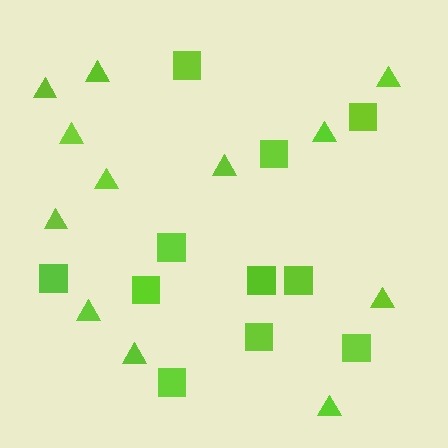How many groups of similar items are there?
There are 2 groups: one group of squares (11) and one group of triangles (12).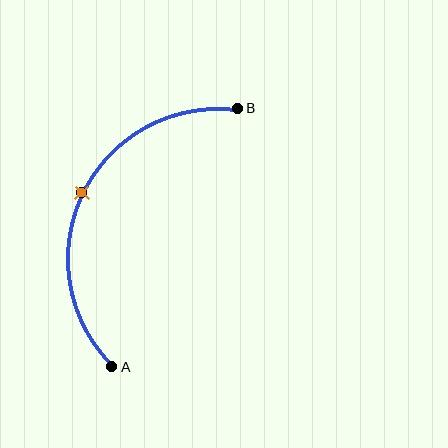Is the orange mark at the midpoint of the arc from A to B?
Yes. The orange mark lies on the arc at equal arc-length from both A and B — it is the arc midpoint.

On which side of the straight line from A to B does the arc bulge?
The arc bulges to the left of the straight line connecting A and B.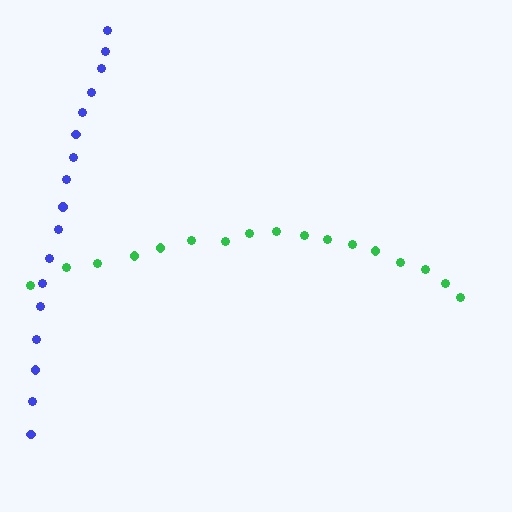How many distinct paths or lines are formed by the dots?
There are 2 distinct paths.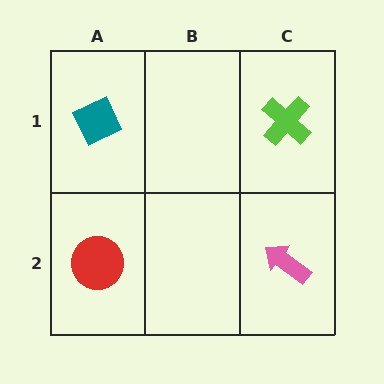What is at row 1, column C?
A lime cross.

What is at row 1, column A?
A teal diamond.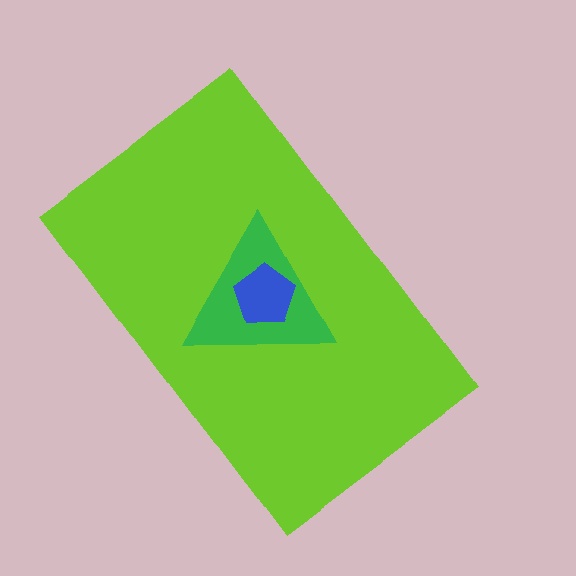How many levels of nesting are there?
3.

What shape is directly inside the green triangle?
The blue pentagon.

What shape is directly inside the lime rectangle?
The green triangle.